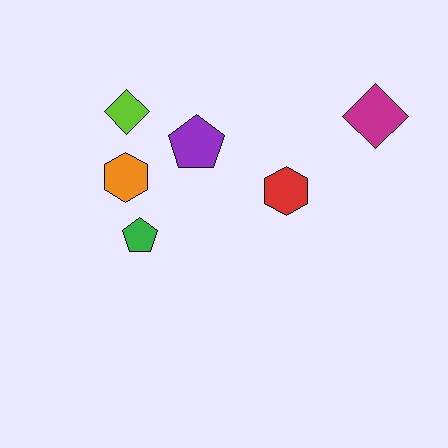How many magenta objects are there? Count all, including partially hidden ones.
There is 1 magenta object.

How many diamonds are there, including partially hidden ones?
There are 2 diamonds.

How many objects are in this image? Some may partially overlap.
There are 6 objects.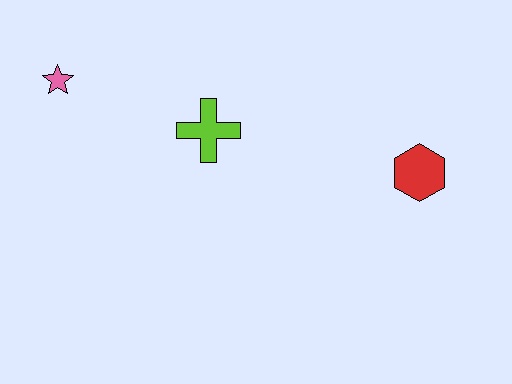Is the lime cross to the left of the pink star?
No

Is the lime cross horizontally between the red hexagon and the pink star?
Yes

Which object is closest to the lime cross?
The pink star is closest to the lime cross.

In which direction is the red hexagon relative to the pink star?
The red hexagon is to the right of the pink star.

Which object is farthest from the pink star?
The red hexagon is farthest from the pink star.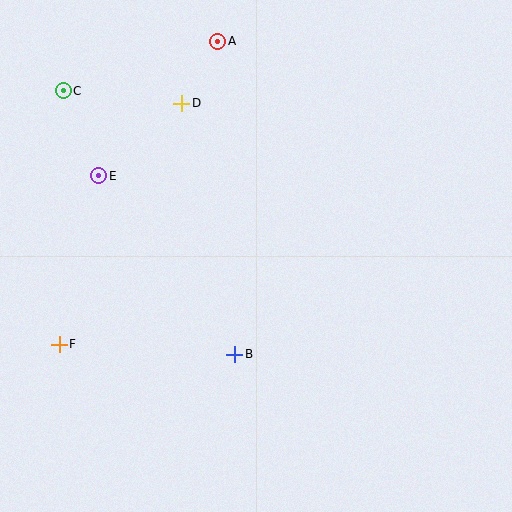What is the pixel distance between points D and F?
The distance between D and F is 271 pixels.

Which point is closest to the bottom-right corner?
Point B is closest to the bottom-right corner.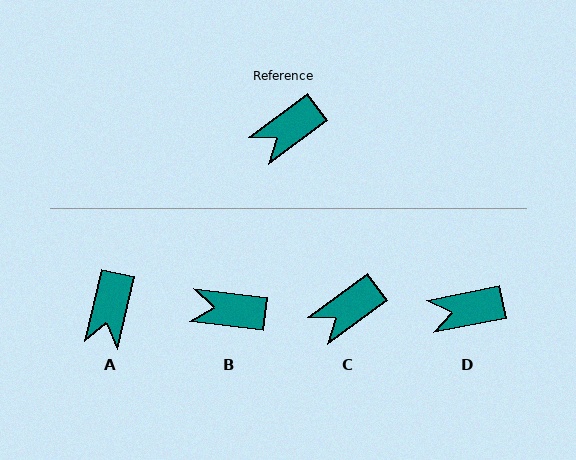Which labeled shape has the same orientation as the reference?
C.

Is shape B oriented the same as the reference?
No, it is off by about 43 degrees.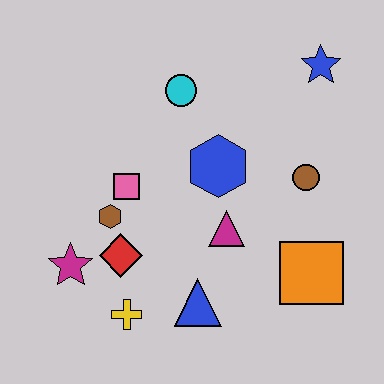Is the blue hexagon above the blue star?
No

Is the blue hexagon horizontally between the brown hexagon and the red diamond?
No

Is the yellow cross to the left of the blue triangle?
Yes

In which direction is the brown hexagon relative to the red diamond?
The brown hexagon is above the red diamond.